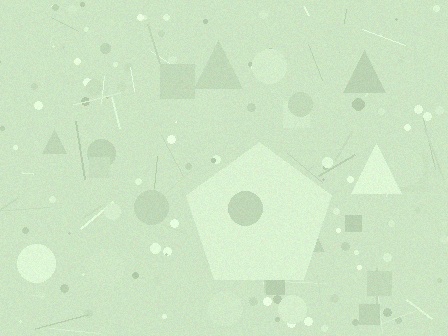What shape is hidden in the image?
A pentagon is hidden in the image.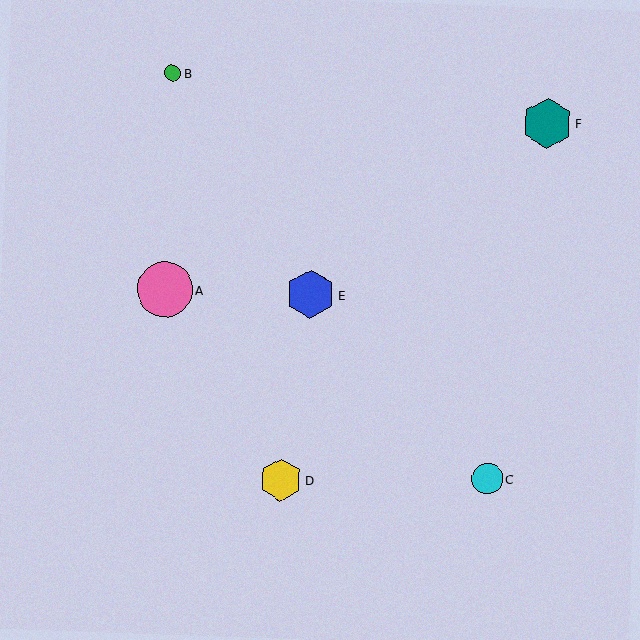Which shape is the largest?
The pink circle (labeled A) is the largest.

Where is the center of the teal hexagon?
The center of the teal hexagon is at (547, 123).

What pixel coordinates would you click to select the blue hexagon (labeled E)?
Click at (311, 294) to select the blue hexagon E.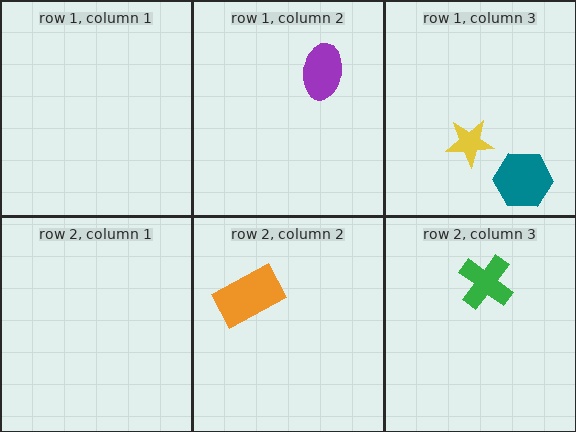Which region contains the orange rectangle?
The row 2, column 2 region.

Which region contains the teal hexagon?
The row 1, column 3 region.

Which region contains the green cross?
The row 2, column 3 region.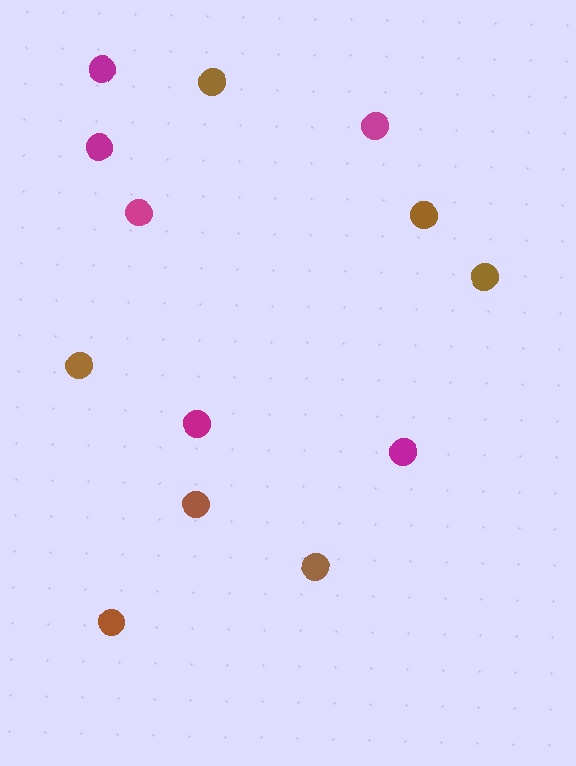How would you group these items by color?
There are 2 groups: one group of magenta circles (6) and one group of brown circles (7).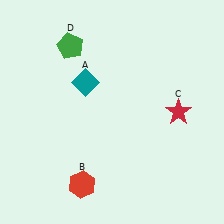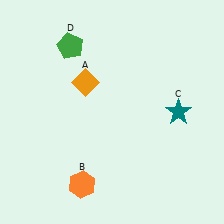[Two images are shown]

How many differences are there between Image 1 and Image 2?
There are 3 differences between the two images.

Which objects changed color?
A changed from teal to orange. B changed from red to orange. C changed from red to teal.